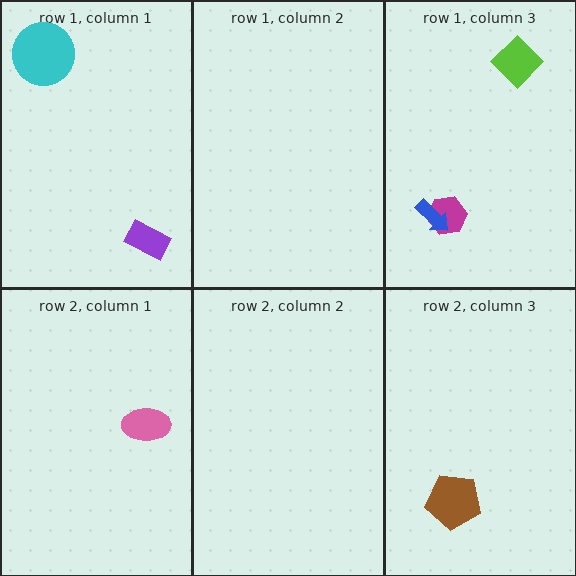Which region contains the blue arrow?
The row 1, column 3 region.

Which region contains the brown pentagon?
The row 2, column 3 region.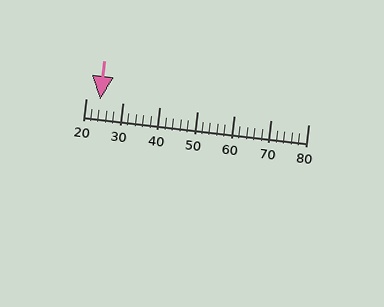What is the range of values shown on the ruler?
The ruler shows values from 20 to 80.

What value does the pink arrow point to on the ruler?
The pink arrow points to approximately 24.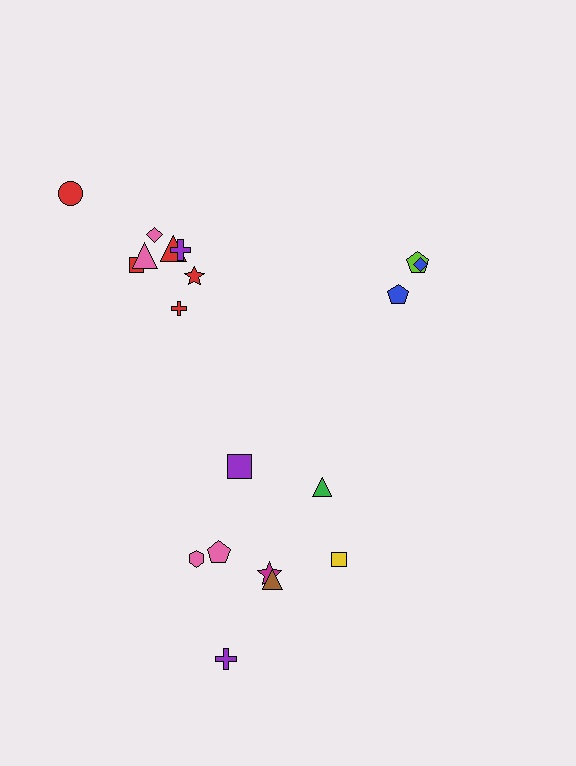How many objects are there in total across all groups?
There are 19 objects.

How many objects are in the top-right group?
There are 3 objects.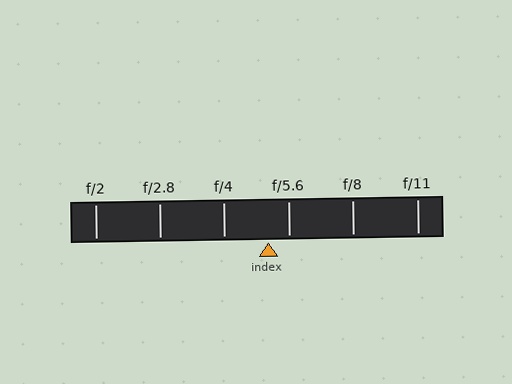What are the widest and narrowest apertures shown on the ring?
The widest aperture shown is f/2 and the narrowest is f/11.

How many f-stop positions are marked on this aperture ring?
There are 6 f-stop positions marked.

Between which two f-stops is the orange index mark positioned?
The index mark is between f/4 and f/5.6.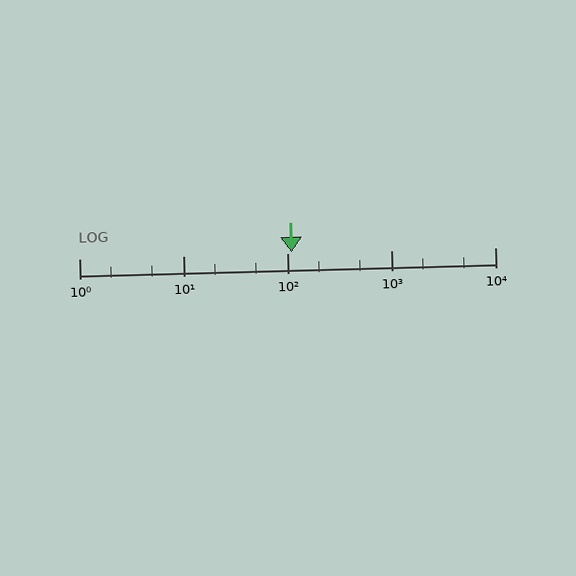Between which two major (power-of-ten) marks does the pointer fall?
The pointer is between 100 and 1000.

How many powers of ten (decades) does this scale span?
The scale spans 4 decades, from 1 to 10000.